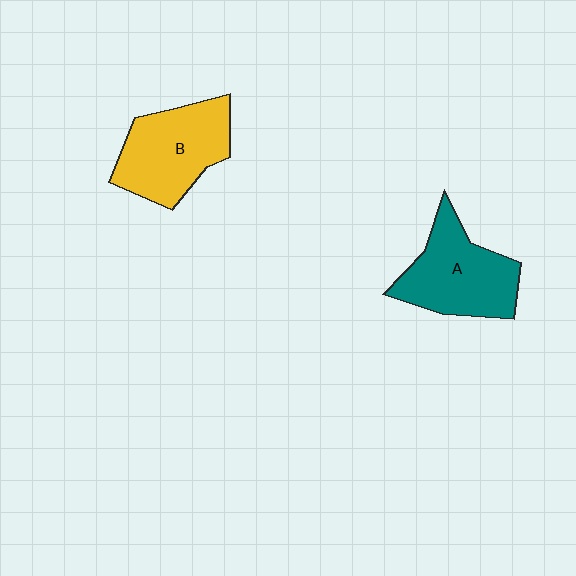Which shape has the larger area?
Shape B (yellow).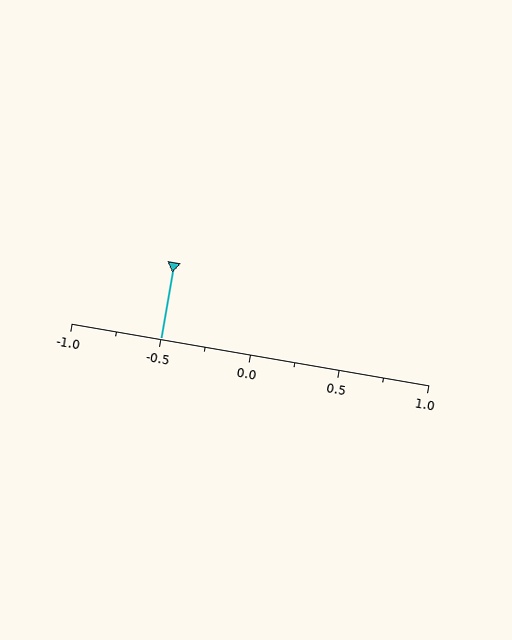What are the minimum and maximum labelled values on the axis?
The axis runs from -1.0 to 1.0.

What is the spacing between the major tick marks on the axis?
The major ticks are spaced 0.5 apart.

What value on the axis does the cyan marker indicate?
The marker indicates approximately -0.5.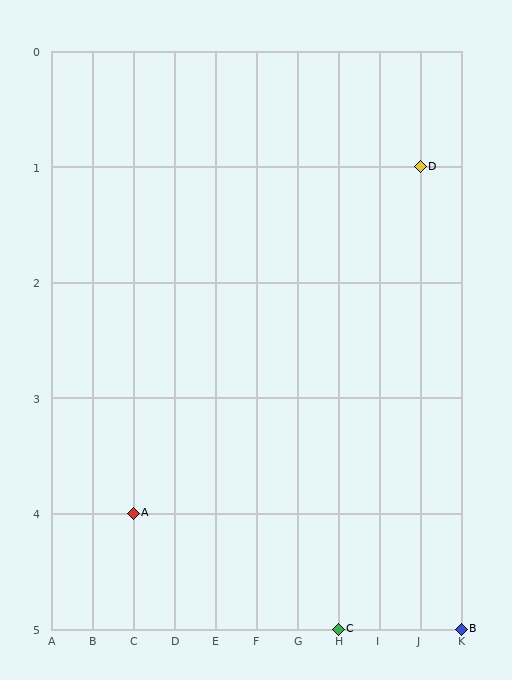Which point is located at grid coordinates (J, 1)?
Point D is at (J, 1).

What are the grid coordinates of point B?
Point B is at grid coordinates (K, 5).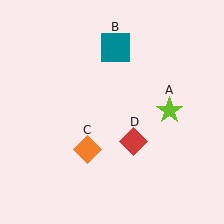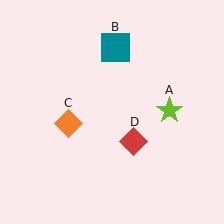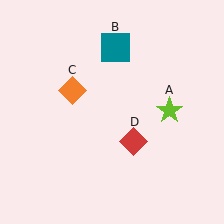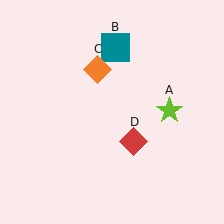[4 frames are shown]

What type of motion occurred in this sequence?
The orange diamond (object C) rotated clockwise around the center of the scene.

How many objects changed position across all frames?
1 object changed position: orange diamond (object C).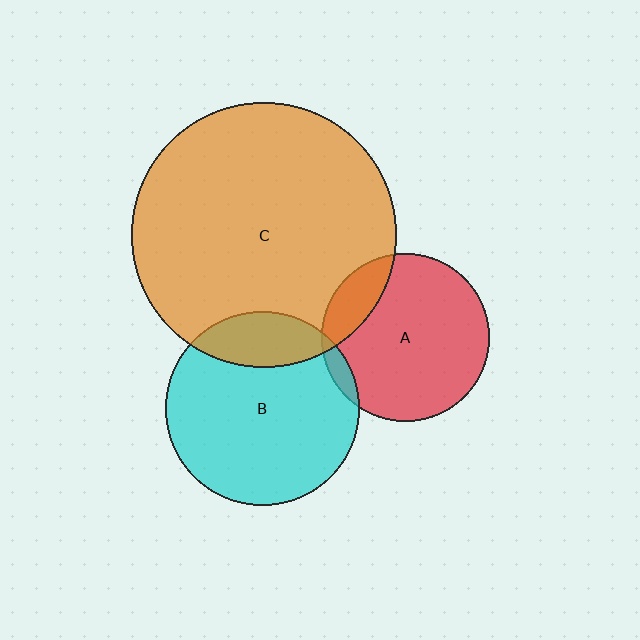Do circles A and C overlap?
Yes.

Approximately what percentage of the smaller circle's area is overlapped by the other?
Approximately 15%.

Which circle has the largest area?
Circle C (orange).